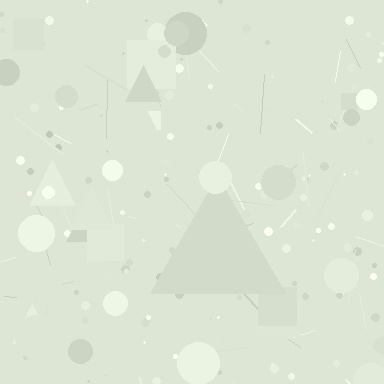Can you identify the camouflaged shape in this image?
The camouflaged shape is a triangle.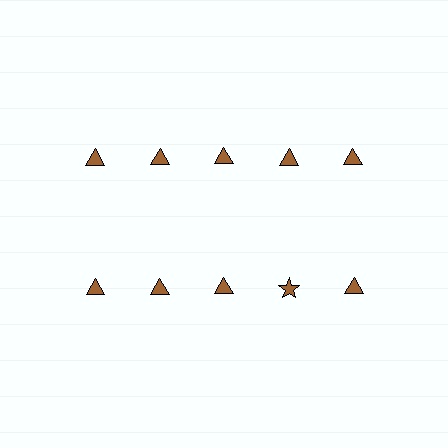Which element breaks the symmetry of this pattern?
The brown star in the second row, second from right column breaks the symmetry. All other shapes are brown triangles.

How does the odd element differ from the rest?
It has a different shape: star instead of triangle.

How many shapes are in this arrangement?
There are 10 shapes arranged in a grid pattern.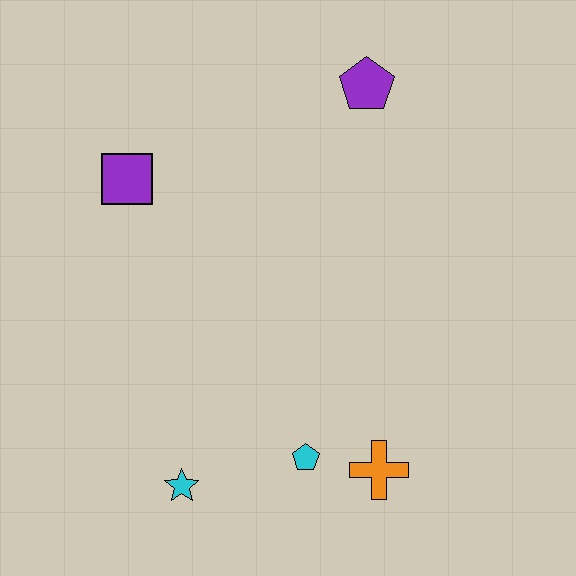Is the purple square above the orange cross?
Yes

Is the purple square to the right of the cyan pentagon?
No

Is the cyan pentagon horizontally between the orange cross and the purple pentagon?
No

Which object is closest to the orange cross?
The cyan pentagon is closest to the orange cross.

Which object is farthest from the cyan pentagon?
The purple pentagon is farthest from the cyan pentagon.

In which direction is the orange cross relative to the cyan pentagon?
The orange cross is to the right of the cyan pentagon.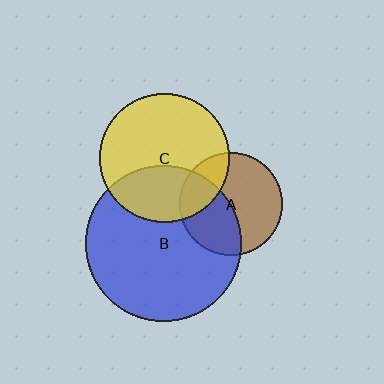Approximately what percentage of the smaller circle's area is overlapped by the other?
Approximately 25%.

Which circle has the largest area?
Circle B (blue).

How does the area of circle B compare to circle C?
Approximately 1.5 times.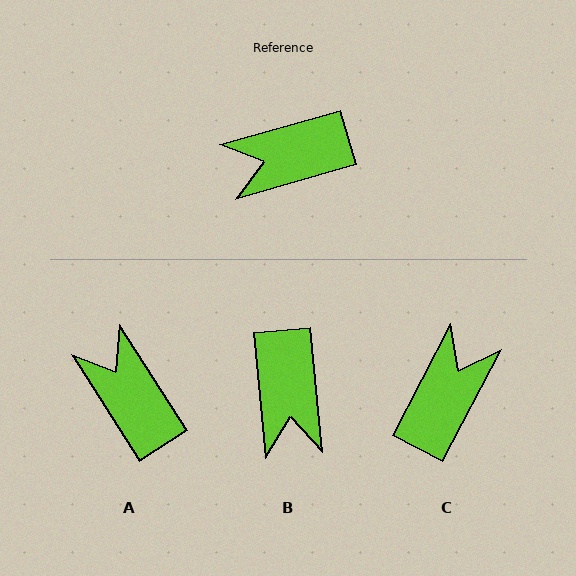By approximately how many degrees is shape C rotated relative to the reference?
Approximately 134 degrees clockwise.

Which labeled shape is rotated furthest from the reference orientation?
C, about 134 degrees away.